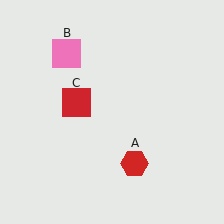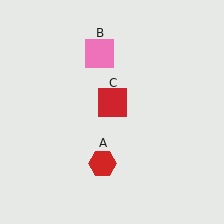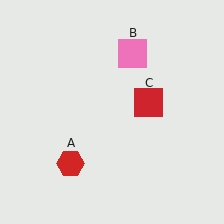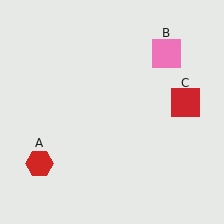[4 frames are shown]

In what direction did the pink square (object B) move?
The pink square (object B) moved right.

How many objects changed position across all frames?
3 objects changed position: red hexagon (object A), pink square (object B), red square (object C).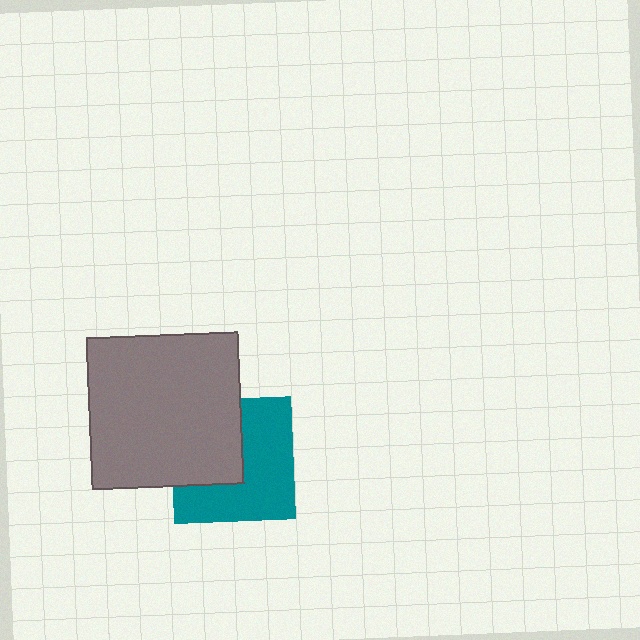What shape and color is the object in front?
The object in front is a gray square.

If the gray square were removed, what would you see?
You would see the complete teal square.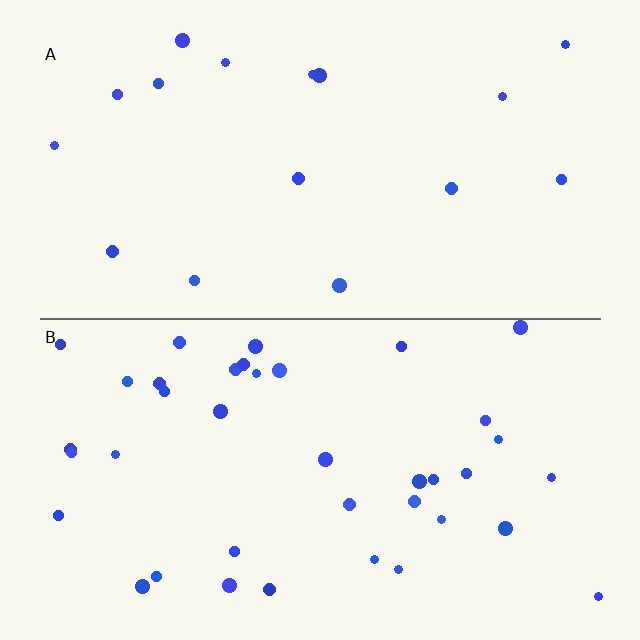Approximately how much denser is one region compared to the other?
Approximately 2.4× — region B over region A.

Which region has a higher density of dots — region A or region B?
B (the bottom).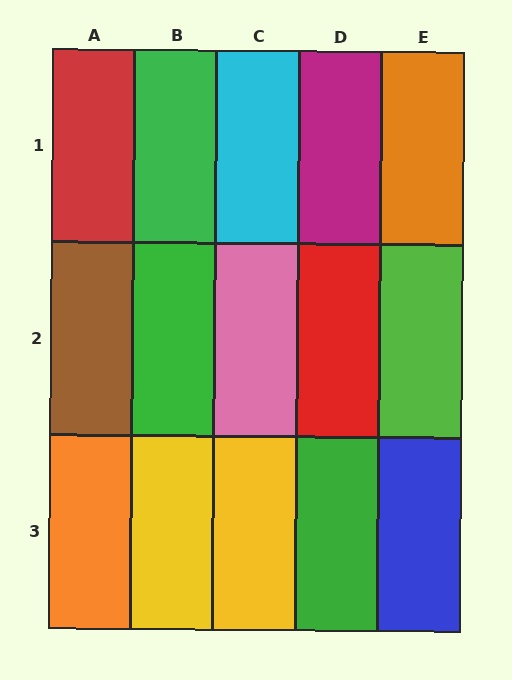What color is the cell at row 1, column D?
Magenta.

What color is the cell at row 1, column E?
Orange.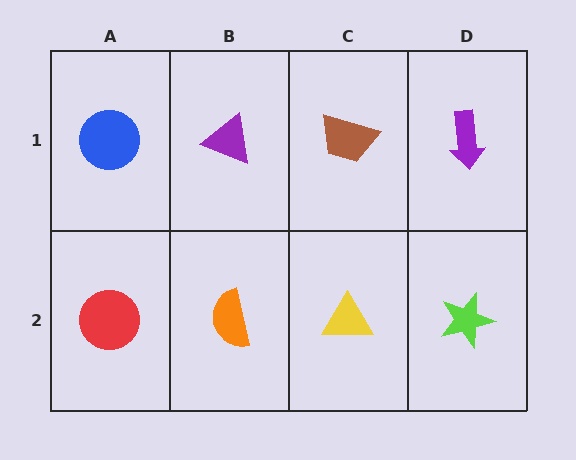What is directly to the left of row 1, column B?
A blue circle.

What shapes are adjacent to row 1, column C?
A yellow triangle (row 2, column C), a purple triangle (row 1, column B), a purple arrow (row 1, column D).